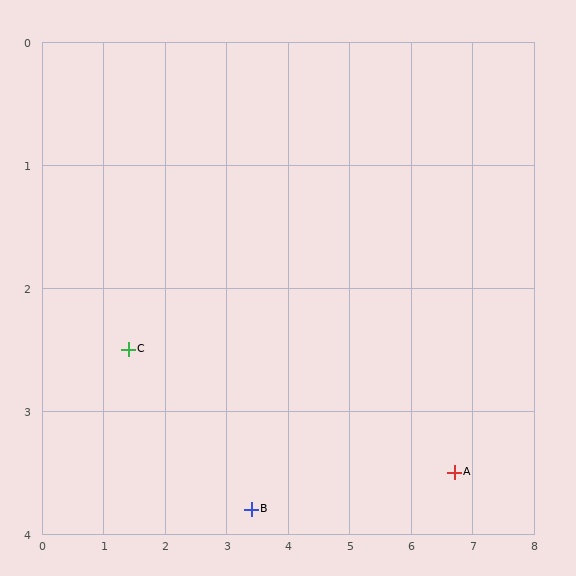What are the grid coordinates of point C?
Point C is at approximately (1.4, 2.5).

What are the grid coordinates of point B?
Point B is at approximately (3.4, 3.8).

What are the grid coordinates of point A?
Point A is at approximately (6.7, 3.5).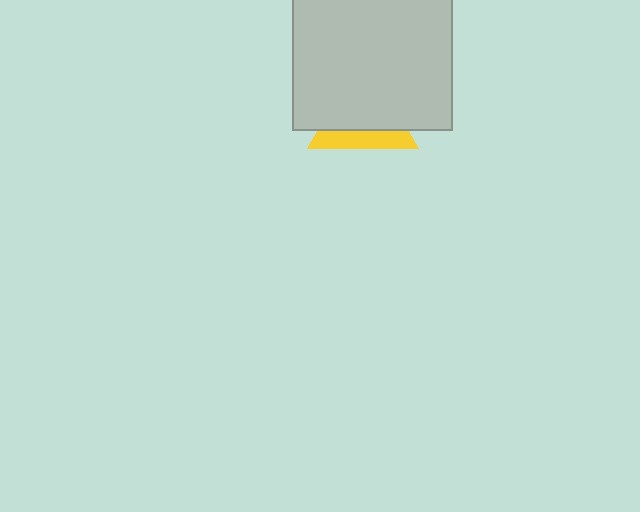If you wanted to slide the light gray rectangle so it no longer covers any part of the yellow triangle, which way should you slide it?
Slide it up — that is the most direct way to separate the two shapes.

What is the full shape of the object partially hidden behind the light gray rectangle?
The partially hidden object is a yellow triangle.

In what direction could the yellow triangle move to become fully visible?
The yellow triangle could move down. That would shift it out from behind the light gray rectangle entirely.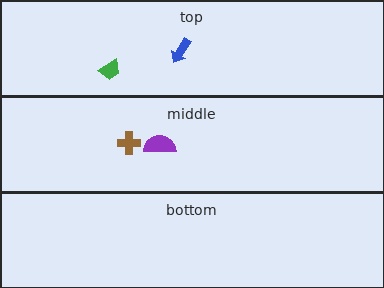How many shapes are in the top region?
2.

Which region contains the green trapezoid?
The top region.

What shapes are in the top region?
The blue arrow, the green trapezoid.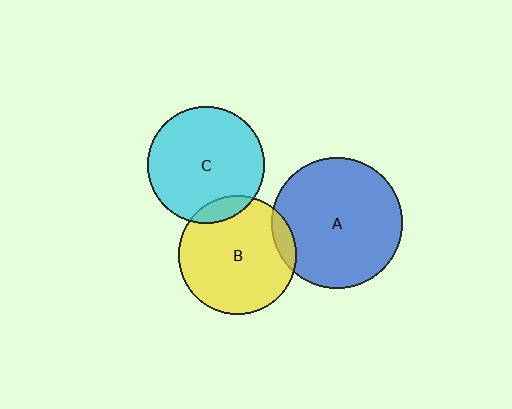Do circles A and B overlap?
Yes.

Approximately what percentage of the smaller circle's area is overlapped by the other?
Approximately 10%.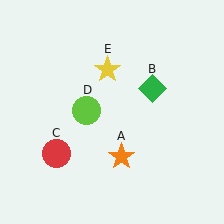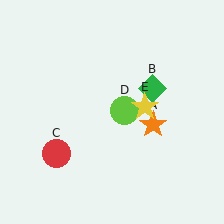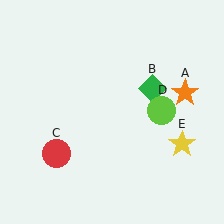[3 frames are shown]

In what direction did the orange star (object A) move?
The orange star (object A) moved up and to the right.